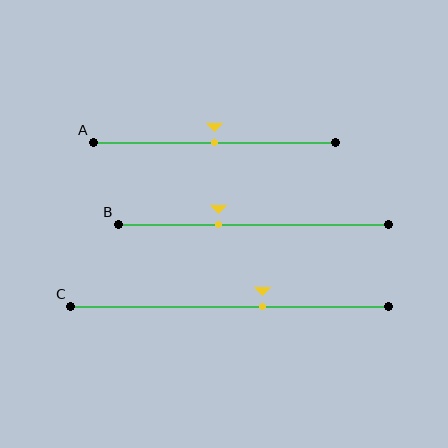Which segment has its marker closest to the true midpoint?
Segment A has its marker closest to the true midpoint.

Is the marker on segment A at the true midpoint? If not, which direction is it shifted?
Yes, the marker on segment A is at the true midpoint.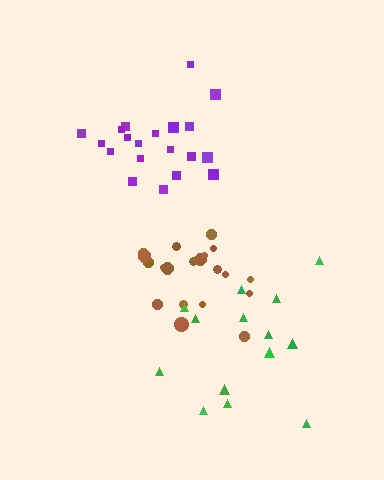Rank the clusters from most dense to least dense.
brown, purple, green.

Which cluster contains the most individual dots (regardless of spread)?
Brown (21).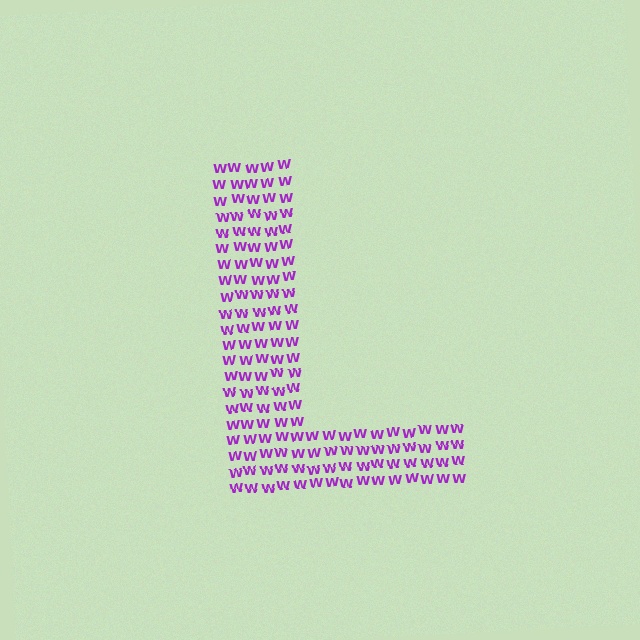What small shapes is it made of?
It is made of small letter W's.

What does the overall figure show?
The overall figure shows the letter L.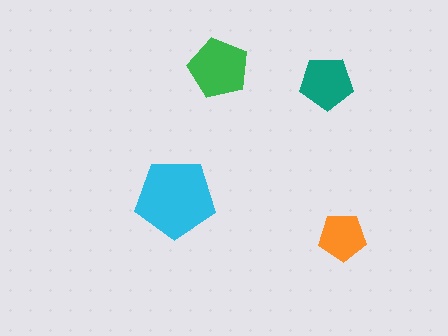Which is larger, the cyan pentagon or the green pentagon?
The cyan one.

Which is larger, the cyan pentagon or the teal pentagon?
The cyan one.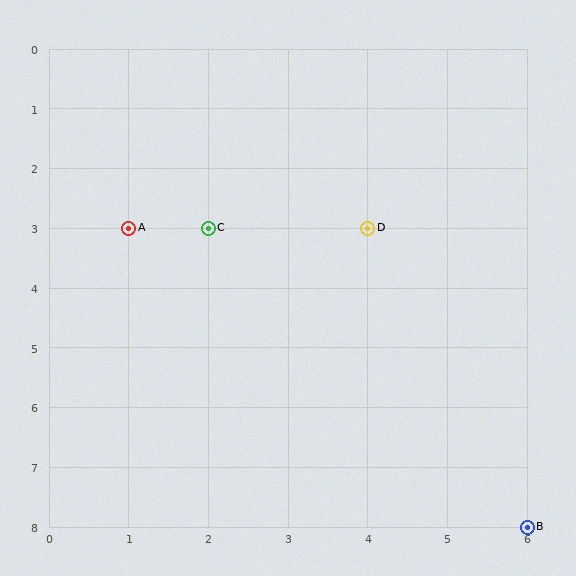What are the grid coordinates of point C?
Point C is at grid coordinates (2, 3).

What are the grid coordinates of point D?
Point D is at grid coordinates (4, 3).